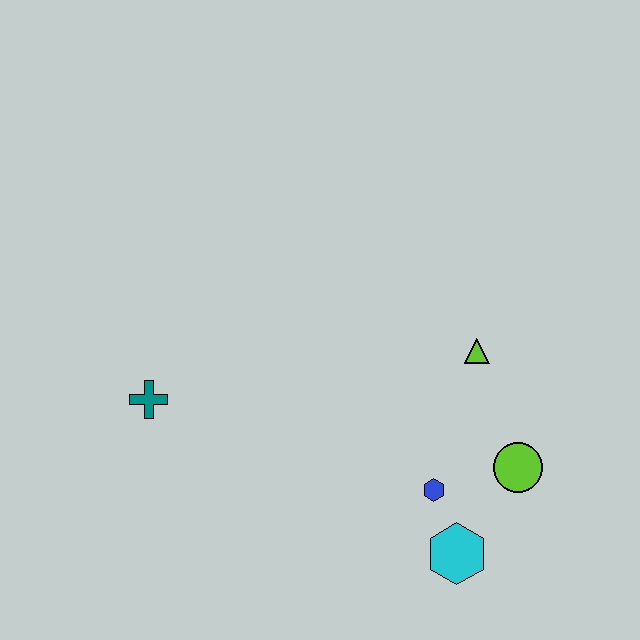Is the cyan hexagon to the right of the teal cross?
Yes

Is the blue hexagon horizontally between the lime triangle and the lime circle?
No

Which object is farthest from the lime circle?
The teal cross is farthest from the lime circle.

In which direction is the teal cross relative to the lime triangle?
The teal cross is to the left of the lime triangle.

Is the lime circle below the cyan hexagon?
No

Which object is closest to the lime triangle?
The lime circle is closest to the lime triangle.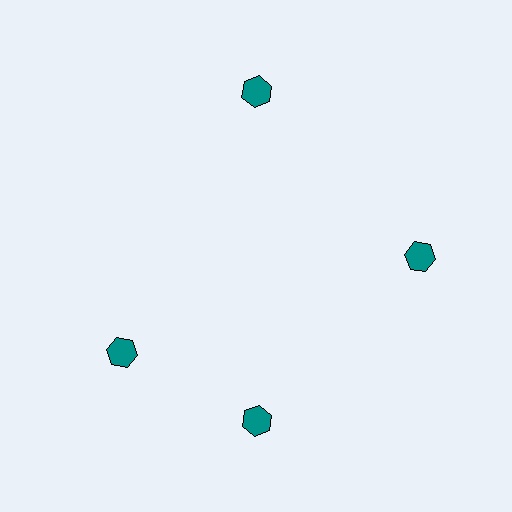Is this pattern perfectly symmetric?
No. The 4 teal hexagons are arranged in a ring, but one element near the 9 o'clock position is rotated out of alignment along the ring, breaking the 4-fold rotational symmetry.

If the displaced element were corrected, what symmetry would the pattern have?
It would have 4-fold rotational symmetry — the pattern would map onto itself every 90 degrees.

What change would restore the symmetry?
The symmetry would be restored by rotating it back into even spacing with its neighbors so that all 4 hexagons sit at equal angles and equal distance from the center.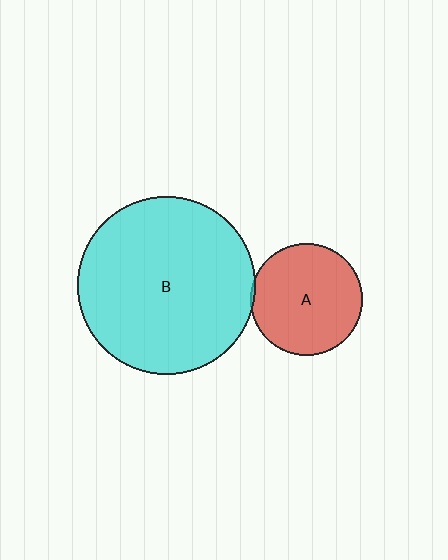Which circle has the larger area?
Circle B (cyan).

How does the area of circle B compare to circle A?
Approximately 2.5 times.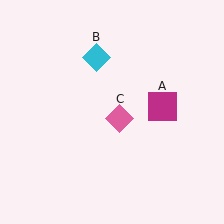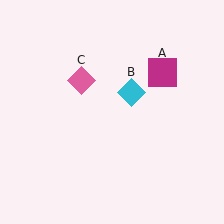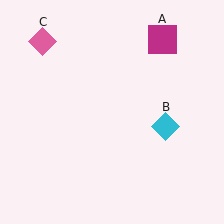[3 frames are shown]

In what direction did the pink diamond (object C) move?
The pink diamond (object C) moved up and to the left.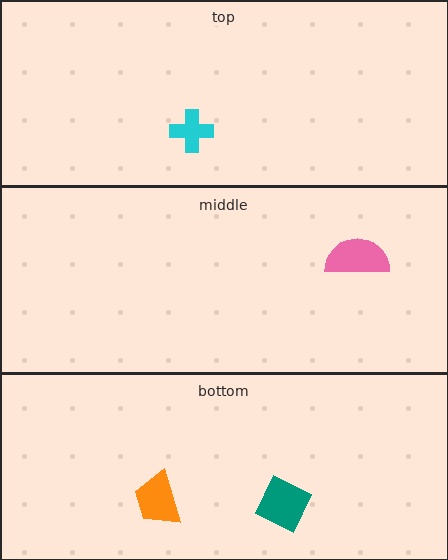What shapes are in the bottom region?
The orange trapezoid, the teal square.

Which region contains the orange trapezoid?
The bottom region.